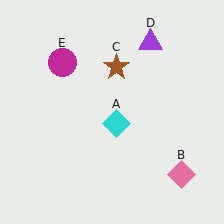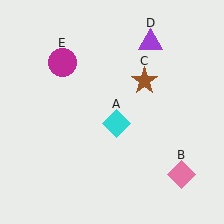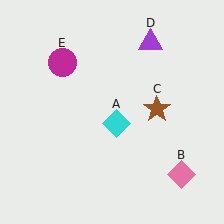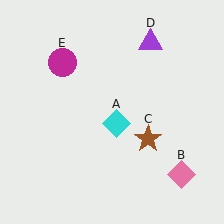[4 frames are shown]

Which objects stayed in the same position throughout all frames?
Cyan diamond (object A) and pink diamond (object B) and purple triangle (object D) and magenta circle (object E) remained stationary.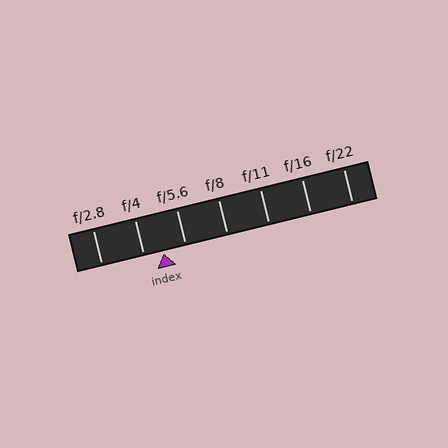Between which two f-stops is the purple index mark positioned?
The index mark is between f/4 and f/5.6.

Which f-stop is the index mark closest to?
The index mark is closest to f/4.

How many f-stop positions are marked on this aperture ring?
There are 7 f-stop positions marked.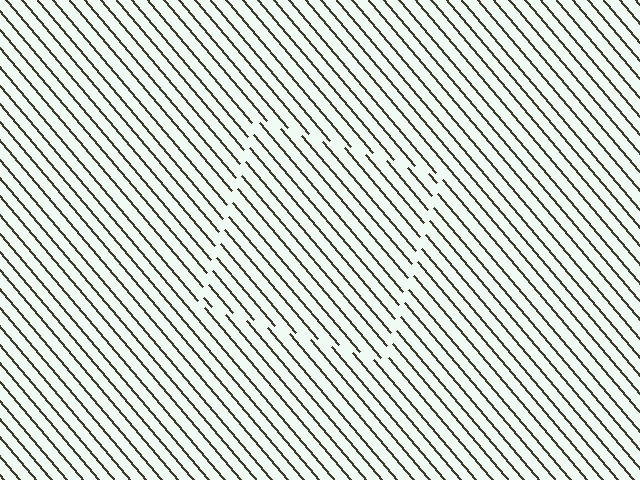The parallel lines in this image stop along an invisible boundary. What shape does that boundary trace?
An illusory square. The interior of the shape contains the same grating, shifted by half a period — the contour is defined by the phase discontinuity where line-ends from the inner and outer gratings abut.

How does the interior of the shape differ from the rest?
The interior of the shape contains the same grating, shifted by half a period — the contour is defined by the phase discontinuity where line-ends from the inner and outer gratings abut.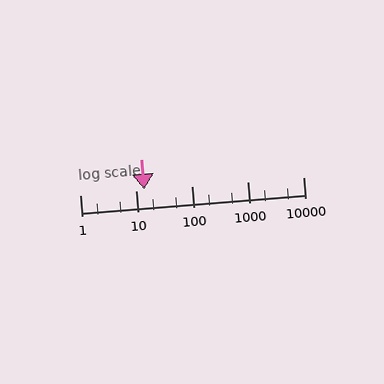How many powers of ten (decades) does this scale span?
The scale spans 4 decades, from 1 to 10000.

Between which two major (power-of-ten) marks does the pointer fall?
The pointer is between 10 and 100.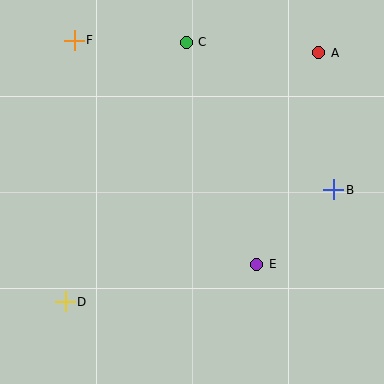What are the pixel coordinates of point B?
Point B is at (334, 190).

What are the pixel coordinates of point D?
Point D is at (65, 302).